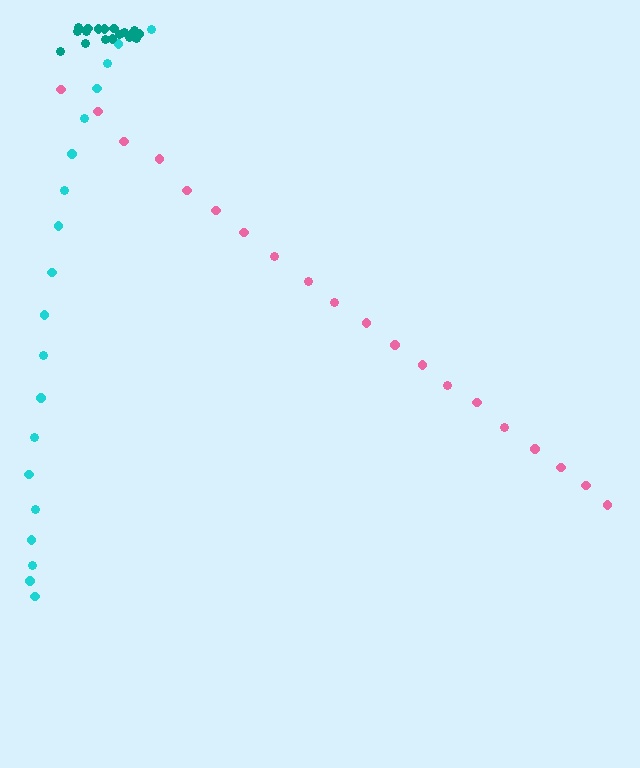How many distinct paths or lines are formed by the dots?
There are 3 distinct paths.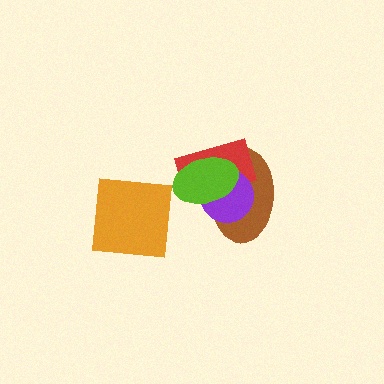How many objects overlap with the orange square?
0 objects overlap with the orange square.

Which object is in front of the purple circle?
The lime ellipse is in front of the purple circle.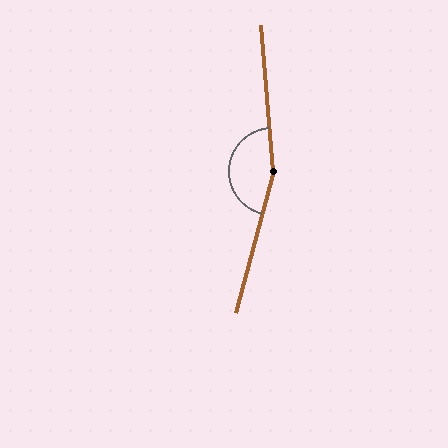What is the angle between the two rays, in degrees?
Approximately 161 degrees.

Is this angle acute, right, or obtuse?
It is obtuse.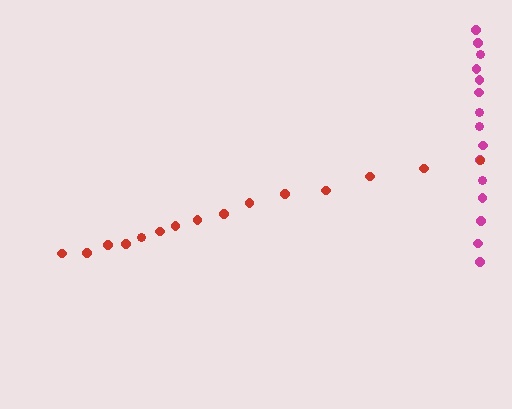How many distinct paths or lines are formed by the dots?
There are 2 distinct paths.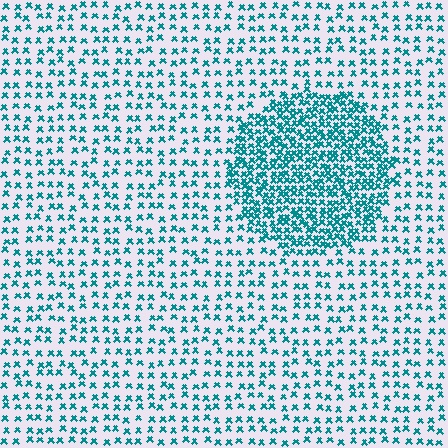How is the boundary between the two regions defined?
The boundary is defined by a change in element density (approximately 2.5x ratio). All elements are the same color, size, and shape.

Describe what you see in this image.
The image contains small teal elements arranged at two different densities. A circle-shaped region is visible where the elements are more densely packed than the surrounding area.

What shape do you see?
I see a circle.